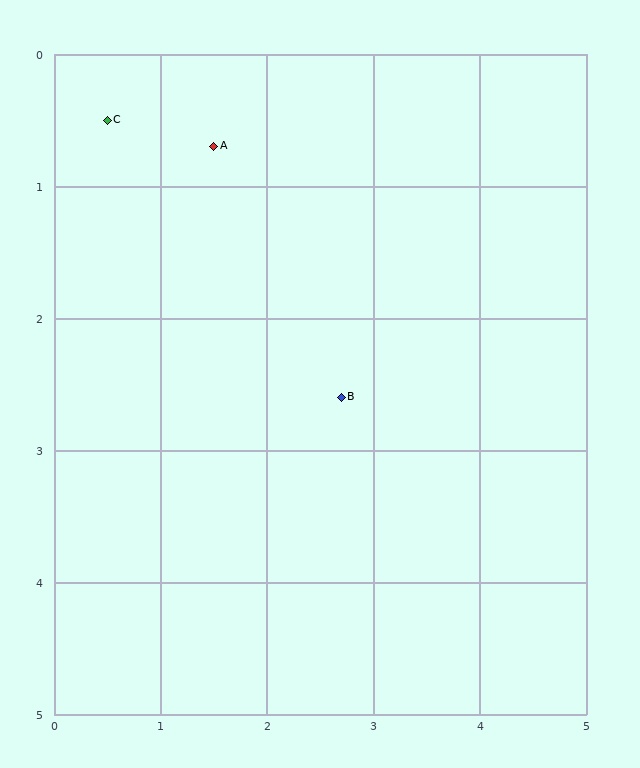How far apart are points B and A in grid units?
Points B and A are about 2.2 grid units apart.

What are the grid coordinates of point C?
Point C is at approximately (0.5, 0.5).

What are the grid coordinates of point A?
Point A is at approximately (1.5, 0.7).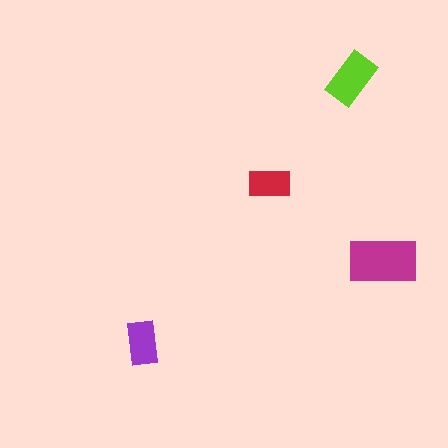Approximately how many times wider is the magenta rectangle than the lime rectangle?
About 1.5 times wider.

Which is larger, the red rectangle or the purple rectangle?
The purple one.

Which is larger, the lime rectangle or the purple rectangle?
The lime one.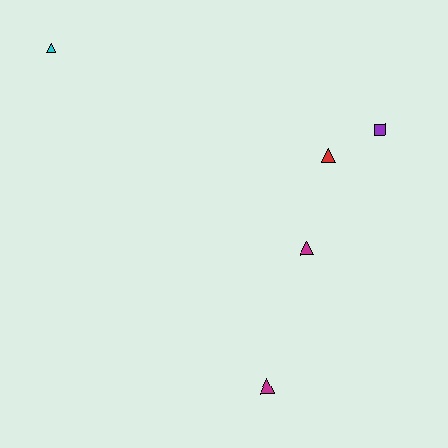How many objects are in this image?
There are 5 objects.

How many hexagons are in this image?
There are no hexagons.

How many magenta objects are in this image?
There are 2 magenta objects.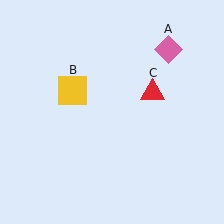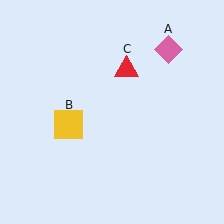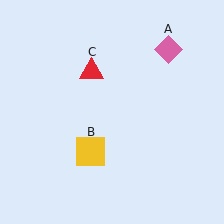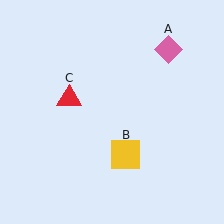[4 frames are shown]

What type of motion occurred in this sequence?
The yellow square (object B), red triangle (object C) rotated counterclockwise around the center of the scene.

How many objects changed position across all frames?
2 objects changed position: yellow square (object B), red triangle (object C).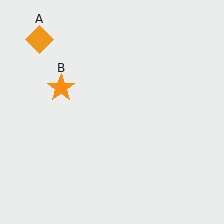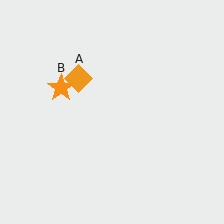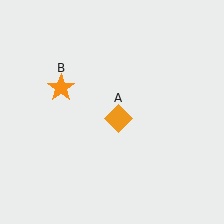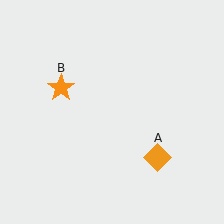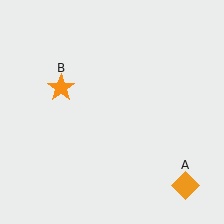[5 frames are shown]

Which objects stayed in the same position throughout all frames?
Orange star (object B) remained stationary.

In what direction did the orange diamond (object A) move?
The orange diamond (object A) moved down and to the right.